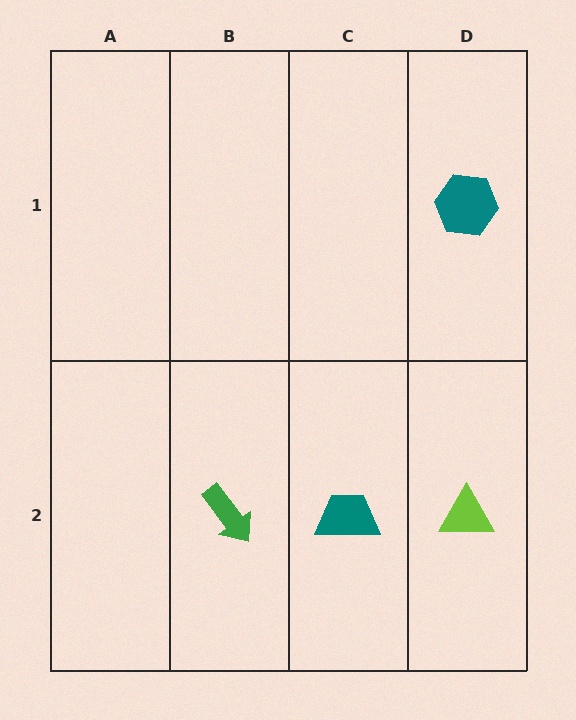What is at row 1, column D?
A teal hexagon.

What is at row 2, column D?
A lime triangle.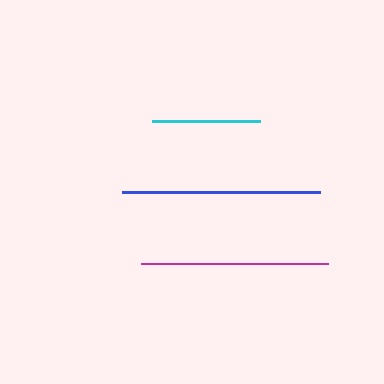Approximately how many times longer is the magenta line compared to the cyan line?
The magenta line is approximately 1.7 times the length of the cyan line.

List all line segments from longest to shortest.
From longest to shortest: blue, magenta, cyan.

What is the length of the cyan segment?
The cyan segment is approximately 109 pixels long.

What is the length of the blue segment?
The blue segment is approximately 198 pixels long.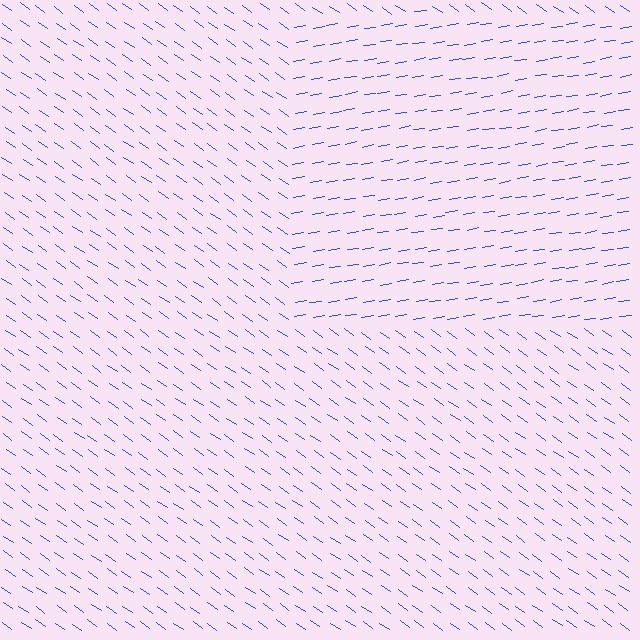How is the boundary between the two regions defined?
The boundary is defined purely by a change in line orientation (approximately 45 degrees difference). All lines are the same color and thickness.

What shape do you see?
I see a rectangle.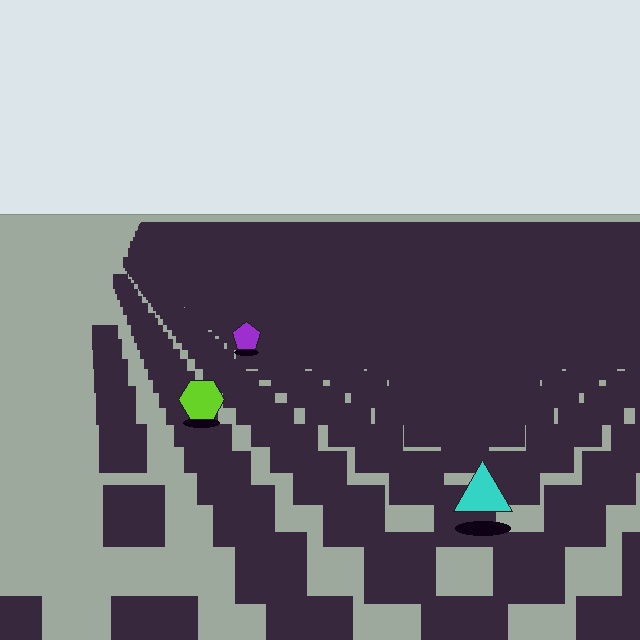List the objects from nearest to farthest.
From nearest to farthest: the cyan triangle, the lime hexagon, the purple pentagon.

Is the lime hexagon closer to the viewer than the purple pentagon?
Yes. The lime hexagon is closer — you can tell from the texture gradient: the ground texture is coarser near it.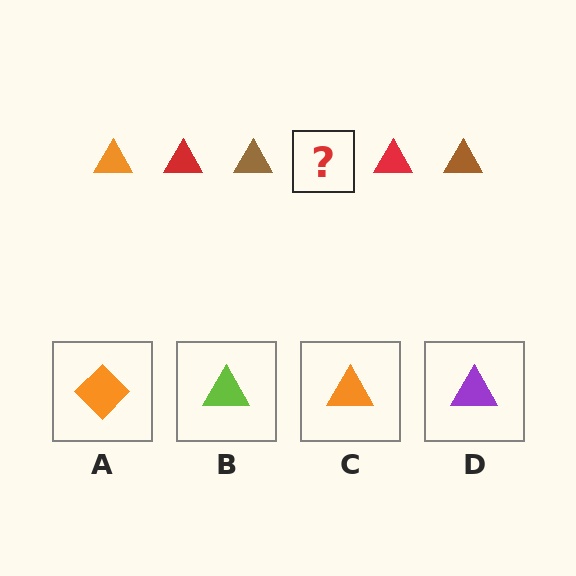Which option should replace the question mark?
Option C.